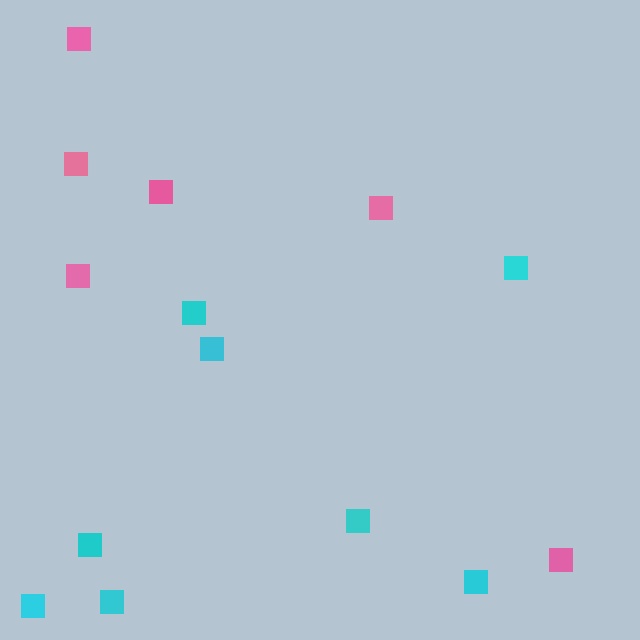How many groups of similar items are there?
There are 2 groups: one group of cyan squares (8) and one group of pink squares (6).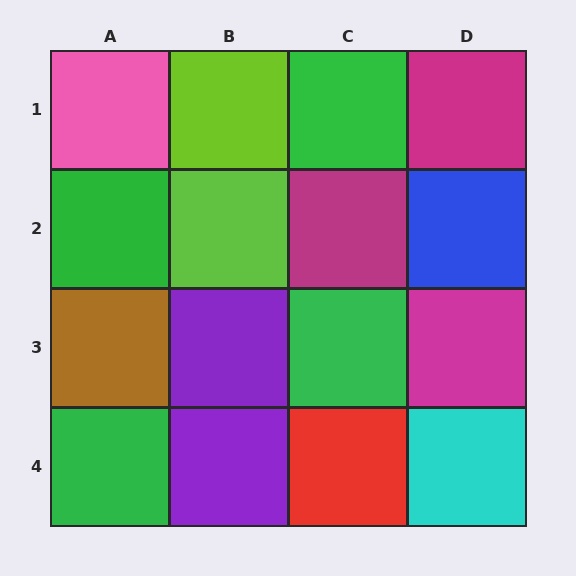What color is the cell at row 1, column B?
Lime.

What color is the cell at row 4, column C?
Red.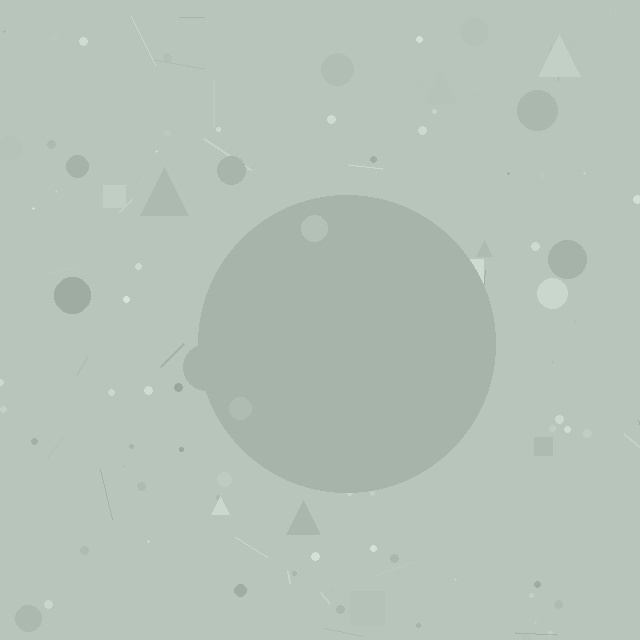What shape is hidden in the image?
A circle is hidden in the image.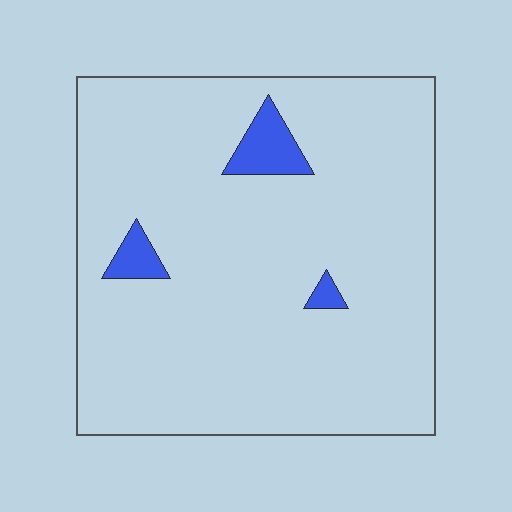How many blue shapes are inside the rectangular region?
3.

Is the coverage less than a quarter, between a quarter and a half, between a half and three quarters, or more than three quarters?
Less than a quarter.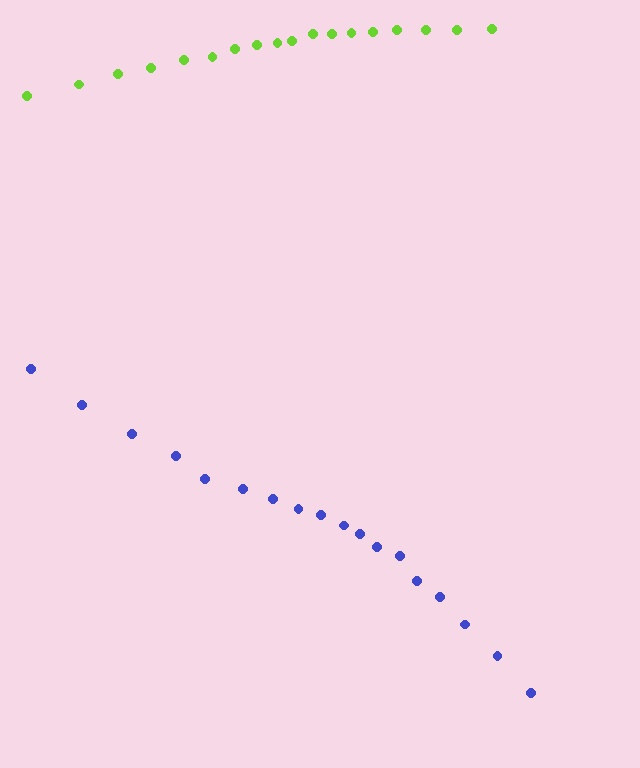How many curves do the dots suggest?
There are 2 distinct paths.